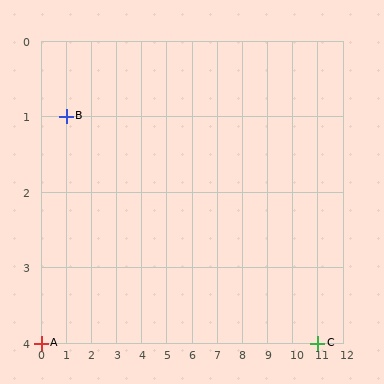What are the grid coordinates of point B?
Point B is at grid coordinates (1, 1).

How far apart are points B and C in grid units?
Points B and C are 10 columns and 3 rows apart (about 10.4 grid units diagonally).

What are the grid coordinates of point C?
Point C is at grid coordinates (11, 4).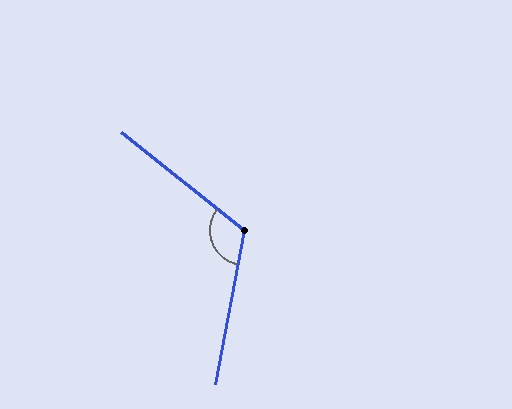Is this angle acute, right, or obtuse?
It is obtuse.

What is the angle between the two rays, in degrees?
Approximately 118 degrees.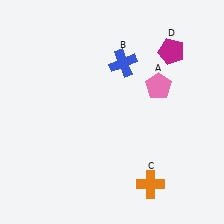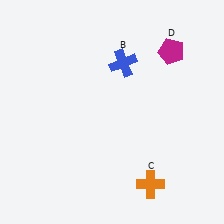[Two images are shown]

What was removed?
The pink pentagon (A) was removed in Image 2.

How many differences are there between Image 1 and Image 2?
There is 1 difference between the two images.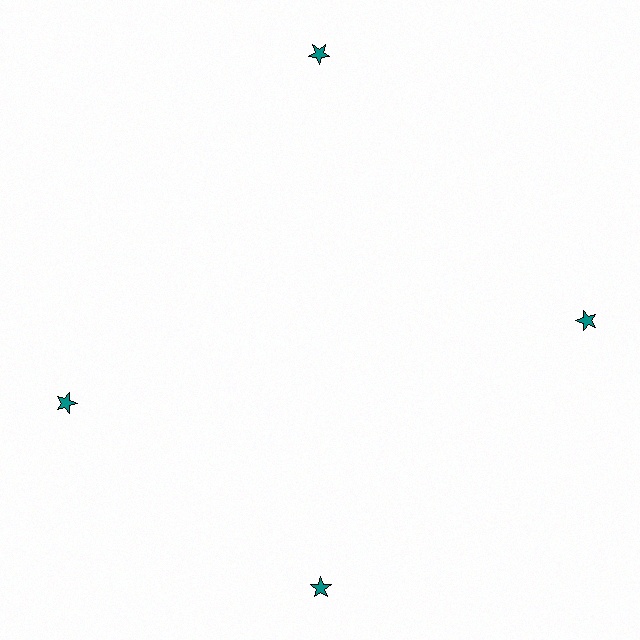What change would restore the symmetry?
The symmetry would be restored by rotating it back into even spacing with its neighbors so that all 4 stars sit at equal angles and equal distance from the center.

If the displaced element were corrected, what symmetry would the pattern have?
It would have 4-fold rotational symmetry — the pattern would map onto itself every 90 degrees.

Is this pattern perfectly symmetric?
No. The 4 teal stars are arranged in a ring, but one element near the 9 o'clock position is rotated out of alignment along the ring, breaking the 4-fold rotational symmetry.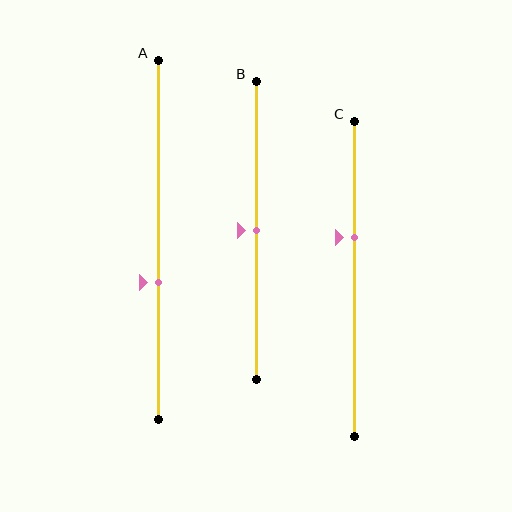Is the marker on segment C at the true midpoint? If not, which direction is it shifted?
No, the marker on segment C is shifted upward by about 13% of the segment length.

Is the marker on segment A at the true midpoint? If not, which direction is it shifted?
No, the marker on segment A is shifted downward by about 12% of the segment length.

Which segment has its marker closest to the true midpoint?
Segment B has its marker closest to the true midpoint.